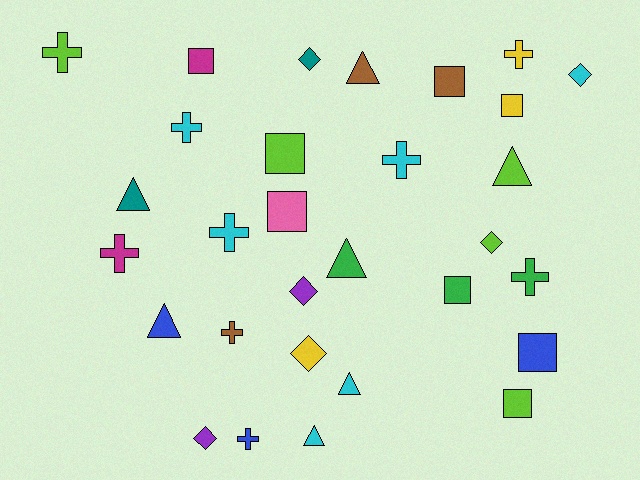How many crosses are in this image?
There are 9 crosses.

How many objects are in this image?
There are 30 objects.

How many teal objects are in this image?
There are 2 teal objects.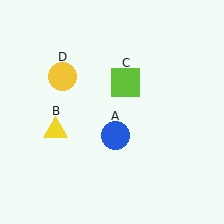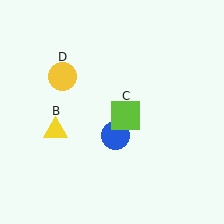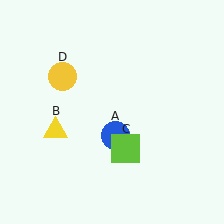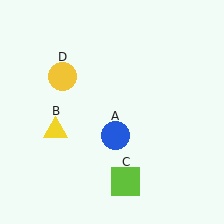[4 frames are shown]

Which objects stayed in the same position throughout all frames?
Blue circle (object A) and yellow triangle (object B) and yellow circle (object D) remained stationary.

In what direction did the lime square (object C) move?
The lime square (object C) moved down.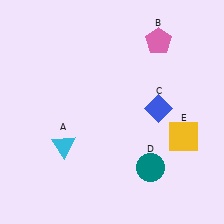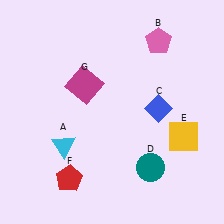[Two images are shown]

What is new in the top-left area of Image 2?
A magenta square (G) was added in the top-left area of Image 2.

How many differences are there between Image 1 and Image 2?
There are 2 differences between the two images.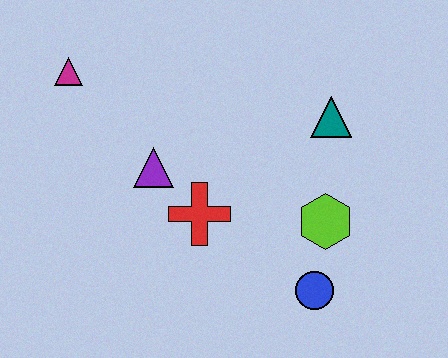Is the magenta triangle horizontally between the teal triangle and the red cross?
No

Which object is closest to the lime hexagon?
The blue circle is closest to the lime hexagon.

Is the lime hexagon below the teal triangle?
Yes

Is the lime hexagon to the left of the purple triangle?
No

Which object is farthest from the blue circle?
The magenta triangle is farthest from the blue circle.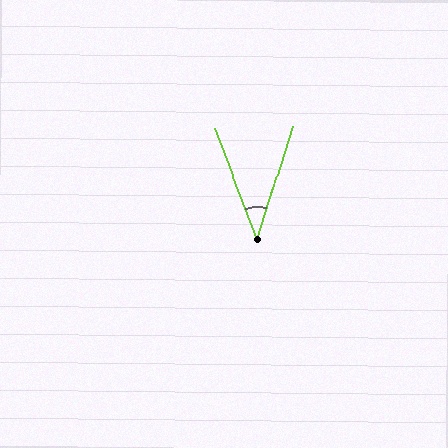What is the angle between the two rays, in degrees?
Approximately 38 degrees.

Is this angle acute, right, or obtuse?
It is acute.